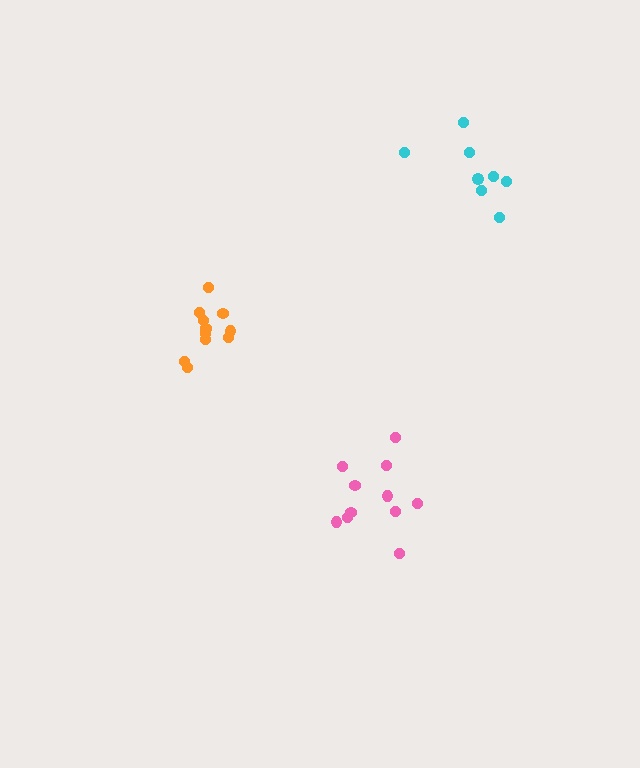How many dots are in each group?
Group 1: 8 dots, Group 2: 11 dots, Group 3: 11 dots (30 total).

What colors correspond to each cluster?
The clusters are colored: cyan, pink, orange.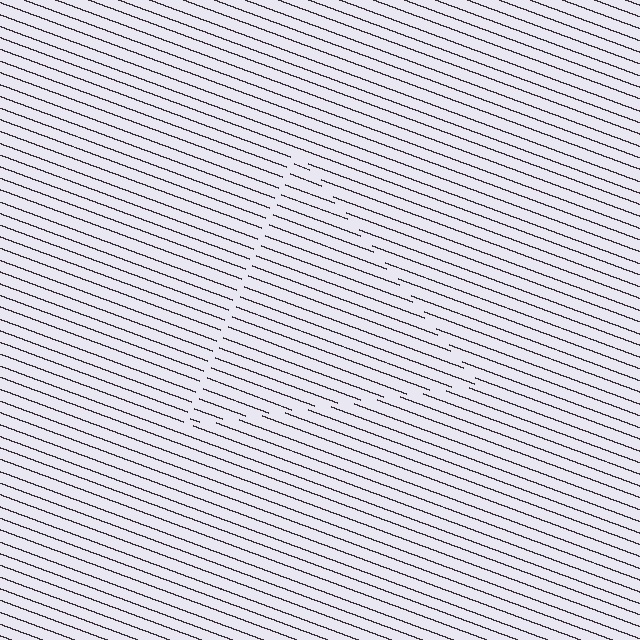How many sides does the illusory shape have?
3 sides — the line-ends trace a triangle.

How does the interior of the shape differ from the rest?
The interior of the shape contains the same grating, shifted by half a period — the contour is defined by the phase discontinuity where line-ends from the inner and outer gratings abut.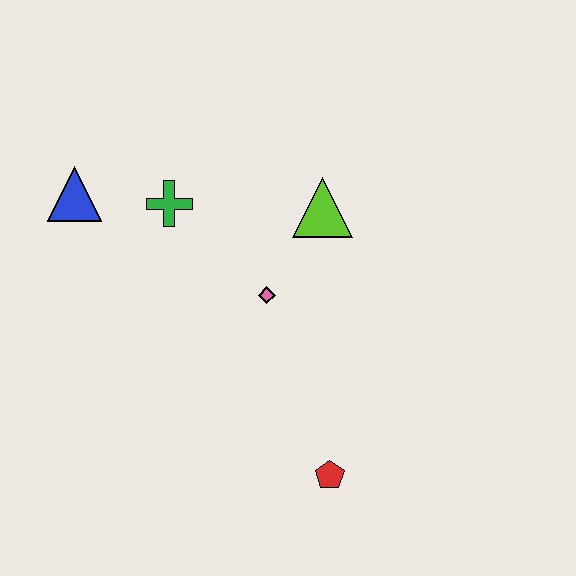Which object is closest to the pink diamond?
The lime triangle is closest to the pink diamond.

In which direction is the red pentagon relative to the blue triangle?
The red pentagon is below the blue triangle.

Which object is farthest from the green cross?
The red pentagon is farthest from the green cross.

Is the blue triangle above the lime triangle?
Yes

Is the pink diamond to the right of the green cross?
Yes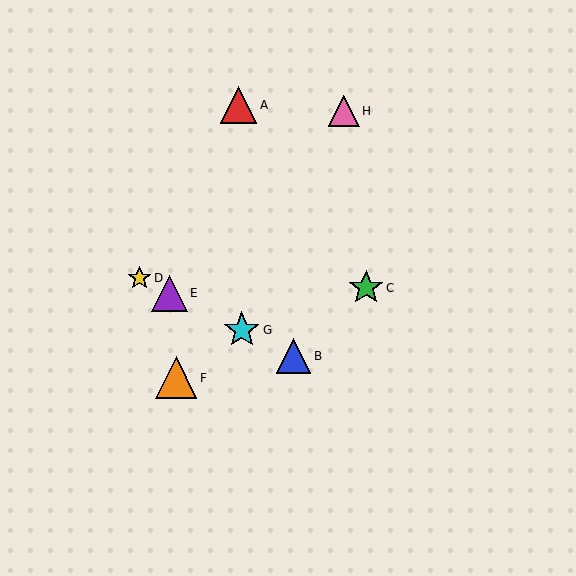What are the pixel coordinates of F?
Object F is at (176, 378).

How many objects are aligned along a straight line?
4 objects (B, D, E, G) are aligned along a straight line.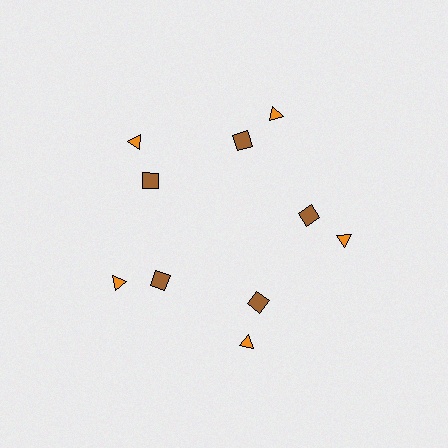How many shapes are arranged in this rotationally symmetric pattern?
There are 10 shapes, arranged in 5 groups of 2.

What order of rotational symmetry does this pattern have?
This pattern has 5-fold rotational symmetry.